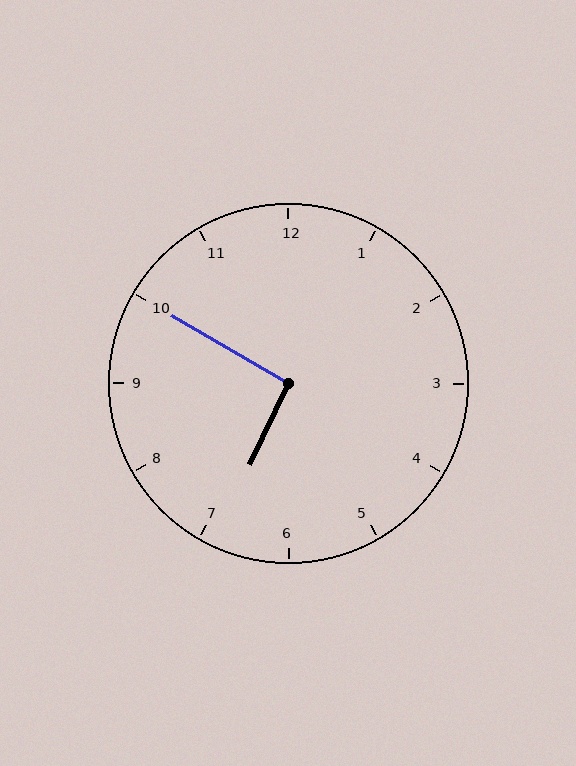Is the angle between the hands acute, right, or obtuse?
It is right.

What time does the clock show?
6:50.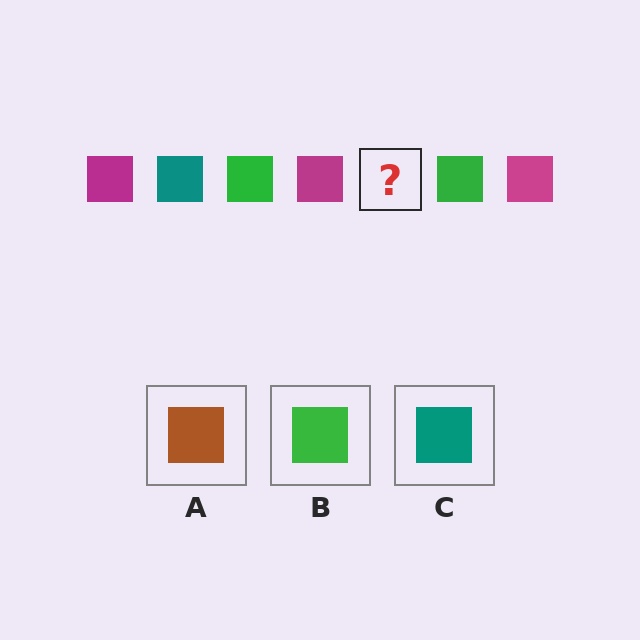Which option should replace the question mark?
Option C.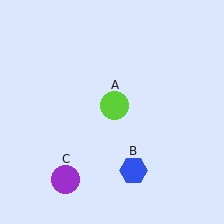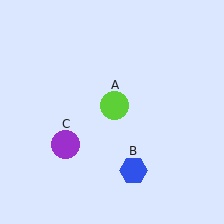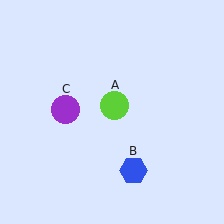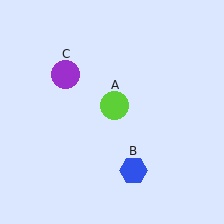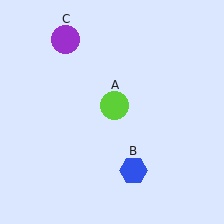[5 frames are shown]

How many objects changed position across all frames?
1 object changed position: purple circle (object C).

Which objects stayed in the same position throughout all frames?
Lime circle (object A) and blue hexagon (object B) remained stationary.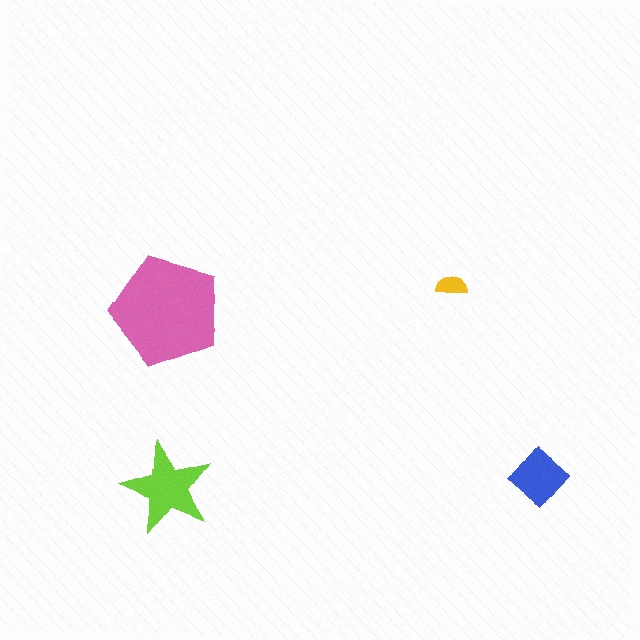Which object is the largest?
The pink pentagon.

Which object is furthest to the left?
The pink pentagon is leftmost.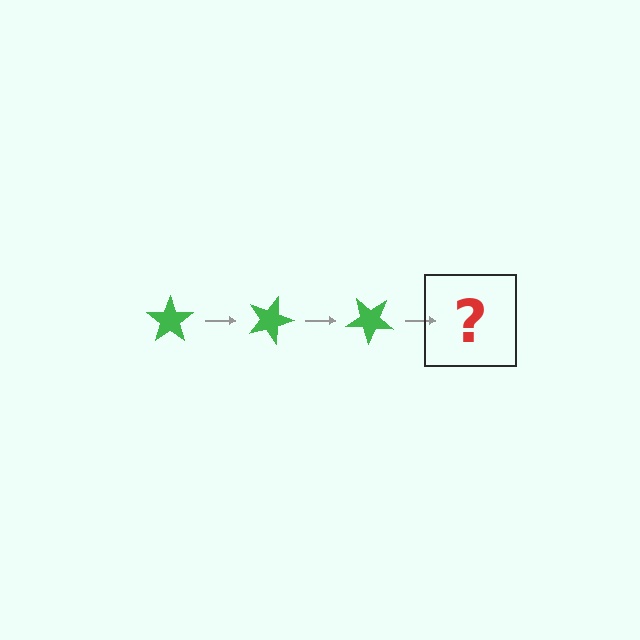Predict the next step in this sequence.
The next step is a green star rotated 60 degrees.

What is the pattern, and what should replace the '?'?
The pattern is that the star rotates 20 degrees each step. The '?' should be a green star rotated 60 degrees.